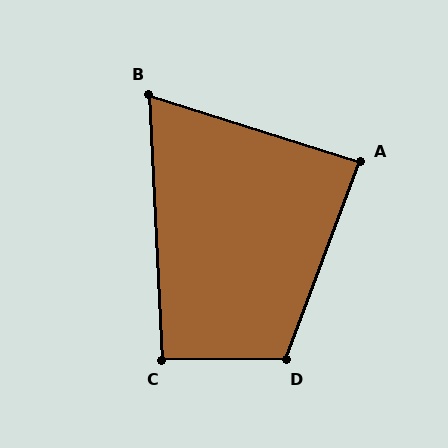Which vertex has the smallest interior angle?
B, at approximately 70 degrees.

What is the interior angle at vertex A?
Approximately 87 degrees (approximately right).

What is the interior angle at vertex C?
Approximately 93 degrees (approximately right).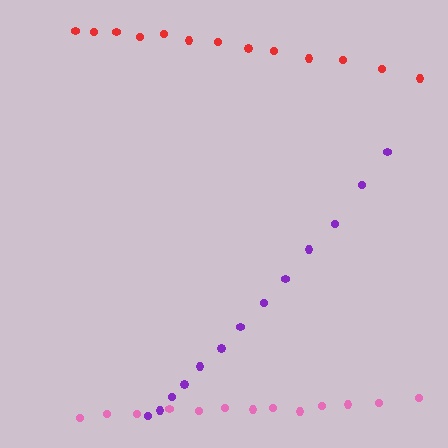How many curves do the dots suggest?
There are 3 distinct paths.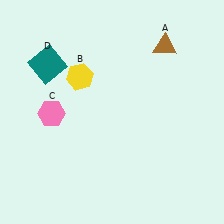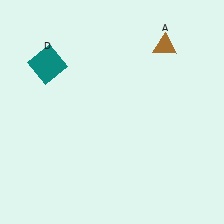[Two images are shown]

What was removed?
The pink hexagon (C), the yellow hexagon (B) were removed in Image 2.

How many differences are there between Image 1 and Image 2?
There are 2 differences between the two images.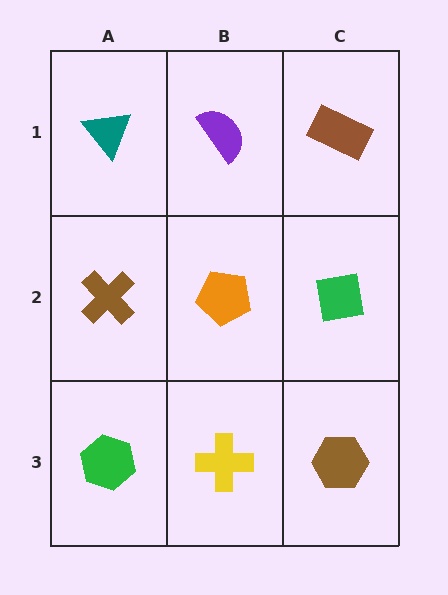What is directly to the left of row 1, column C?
A purple semicircle.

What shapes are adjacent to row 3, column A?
A brown cross (row 2, column A), a yellow cross (row 3, column B).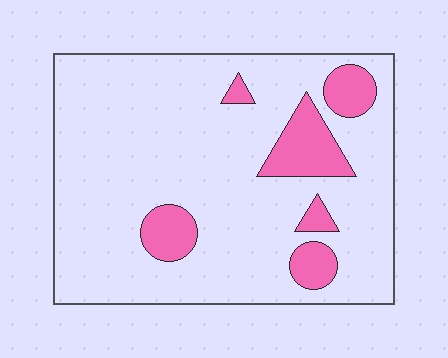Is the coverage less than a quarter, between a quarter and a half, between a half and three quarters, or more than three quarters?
Less than a quarter.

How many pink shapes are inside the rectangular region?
6.